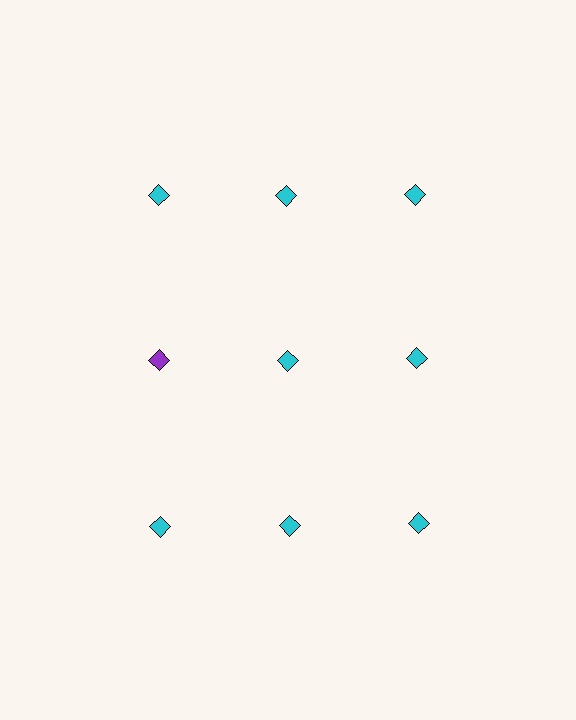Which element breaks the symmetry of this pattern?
The purple diamond in the second row, leftmost column breaks the symmetry. All other shapes are cyan diamonds.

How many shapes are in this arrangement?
There are 9 shapes arranged in a grid pattern.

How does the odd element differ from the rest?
It has a different color: purple instead of cyan.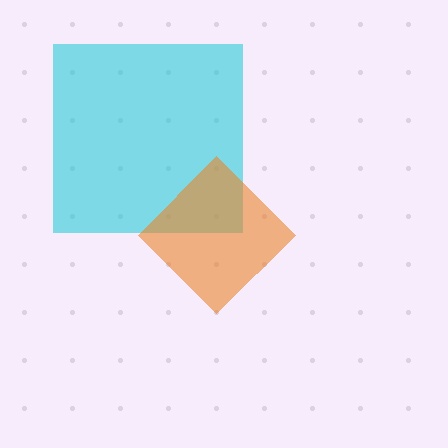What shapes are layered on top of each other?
The layered shapes are: a cyan square, an orange diamond.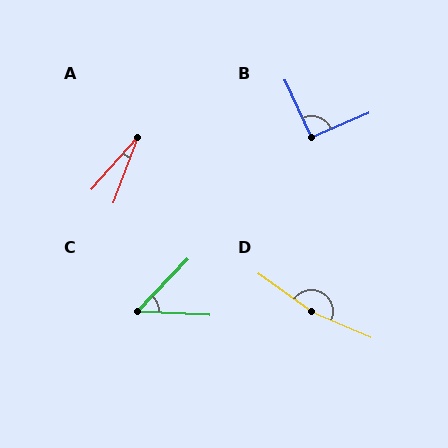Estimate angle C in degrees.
Approximately 48 degrees.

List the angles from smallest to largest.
A (22°), C (48°), B (91°), D (167°).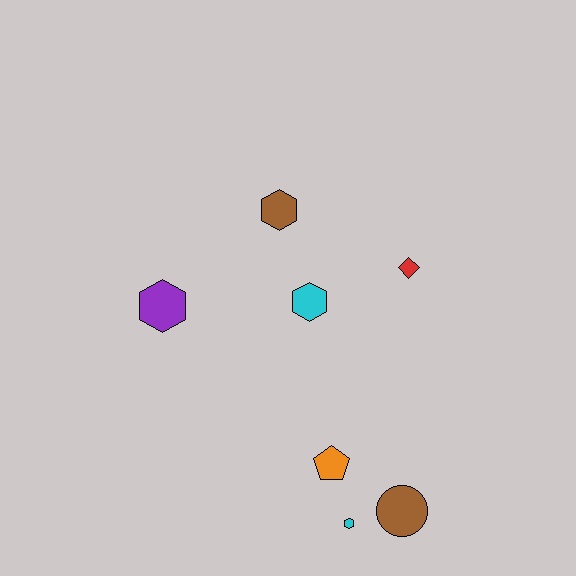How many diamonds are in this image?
There is 1 diamond.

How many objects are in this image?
There are 7 objects.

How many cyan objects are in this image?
There are 2 cyan objects.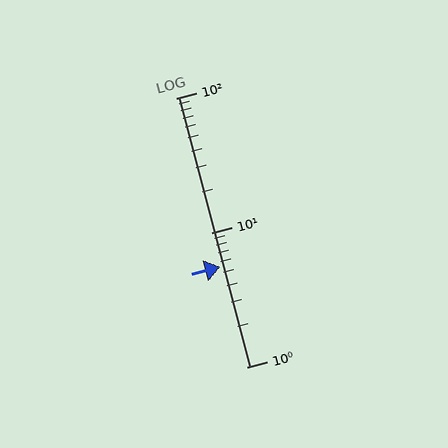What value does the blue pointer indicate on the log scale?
The pointer indicates approximately 5.6.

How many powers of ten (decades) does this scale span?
The scale spans 2 decades, from 1 to 100.